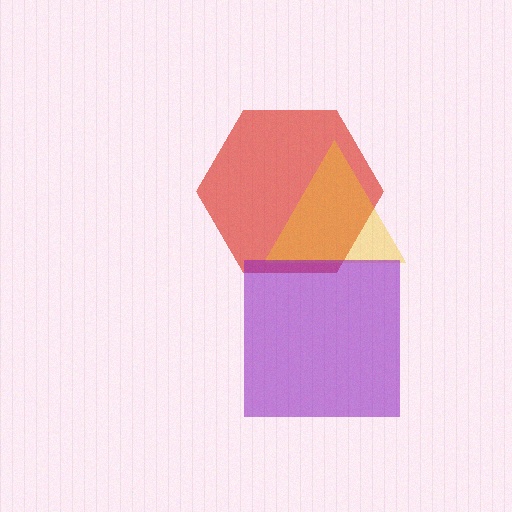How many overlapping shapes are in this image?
There are 3 overlapping shapes in the image.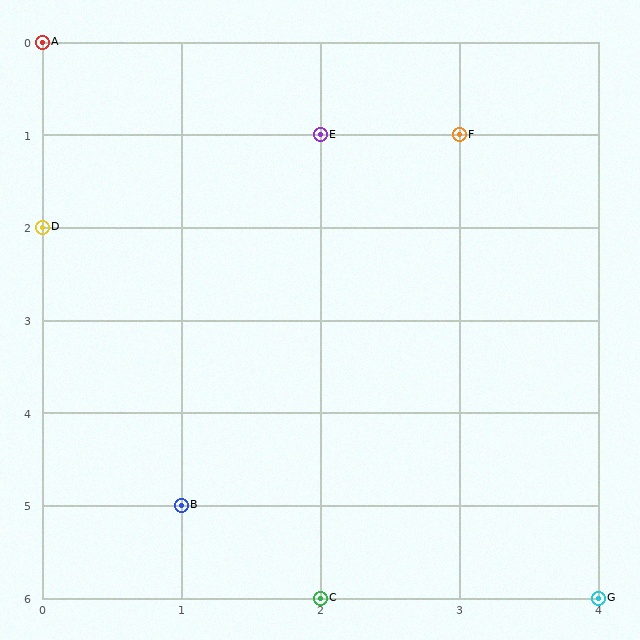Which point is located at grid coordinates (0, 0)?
Point A is at (0, 0).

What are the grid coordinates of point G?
Point G is at grid coordinates (4, 6).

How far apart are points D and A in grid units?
Points D and A are 2 rows apart.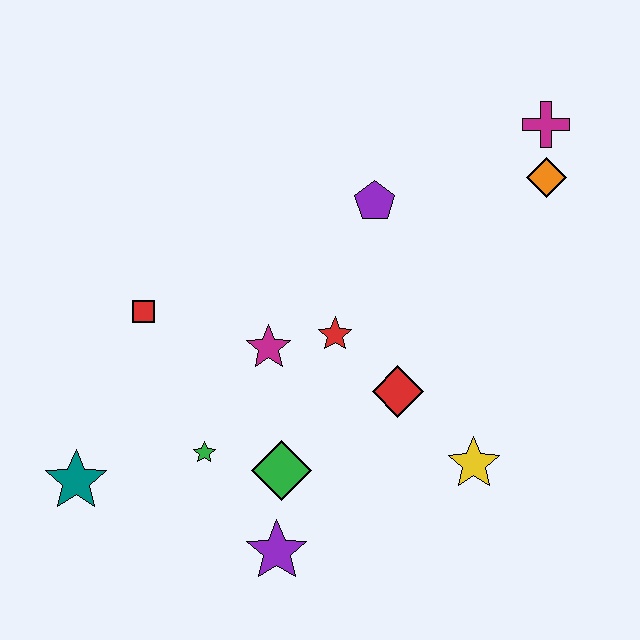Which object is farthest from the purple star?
The magenta cross is farthest from the purple star.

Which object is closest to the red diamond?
The red star is closest to the red diamond.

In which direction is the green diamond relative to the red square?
The green diamond is below the red square.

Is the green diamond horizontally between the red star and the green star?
Yes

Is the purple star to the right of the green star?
Yes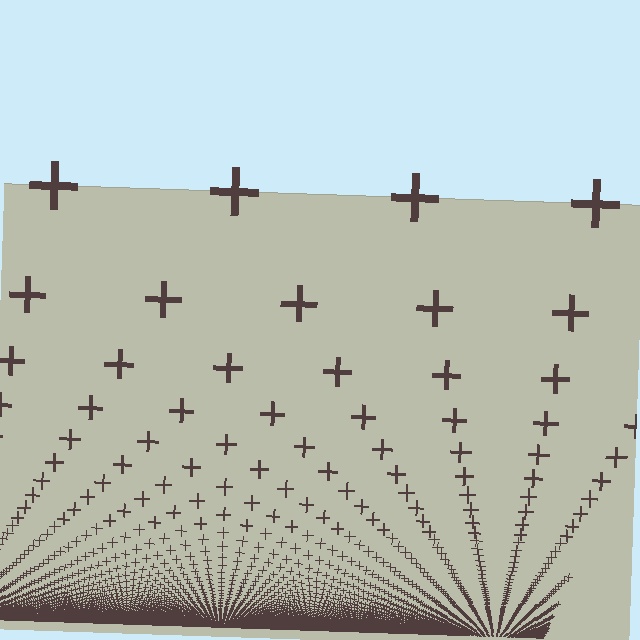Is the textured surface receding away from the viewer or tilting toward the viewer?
The surface appears to tilt toward the viewer. Texture elements get larger and sparser toward the top.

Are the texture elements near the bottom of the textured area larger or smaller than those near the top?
Smaller. The gradient is inverted — elements near the bottom are smaller and denser.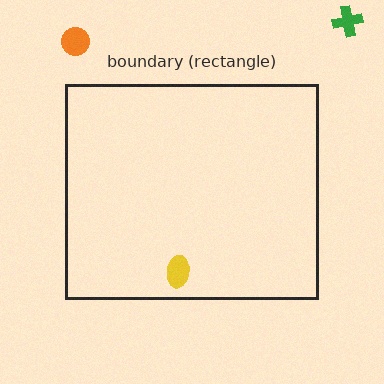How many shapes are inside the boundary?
1 inside, 2 outside.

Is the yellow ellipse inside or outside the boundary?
Inside.